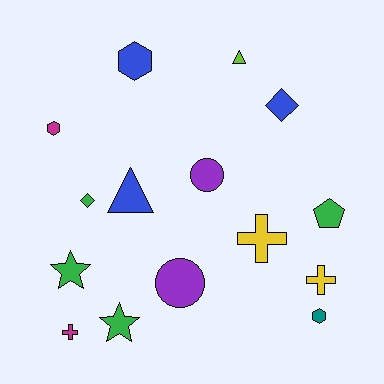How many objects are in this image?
There are 15 objects.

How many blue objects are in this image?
There are 3 blue objects.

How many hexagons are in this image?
There are 3 hexagons.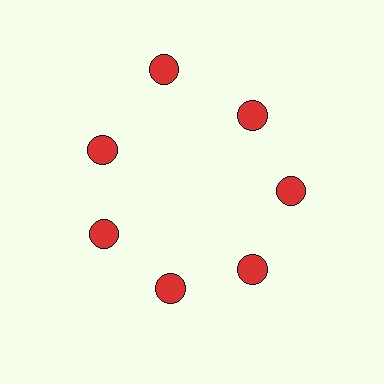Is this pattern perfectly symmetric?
No. The 7 red circles are arranged in a ring, but one element near the 12 o'clock position is pushed outward from the center, breaking the 7-fold rotational symmetry.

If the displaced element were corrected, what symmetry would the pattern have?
It would have 7-fold rotational symmetry — the pattern would map onto itself every 51 degrees.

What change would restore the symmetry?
The symmetry would be restored by moving it inward, back onto the ring so that all 7 circles sit at equal angles and equal distance from the center.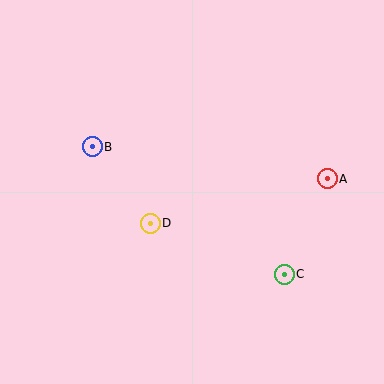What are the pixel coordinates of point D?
Point D is at (150, 223).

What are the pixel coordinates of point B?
Point B is at (92, 147).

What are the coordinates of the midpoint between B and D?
The midpoint between B and D is at (121, 185).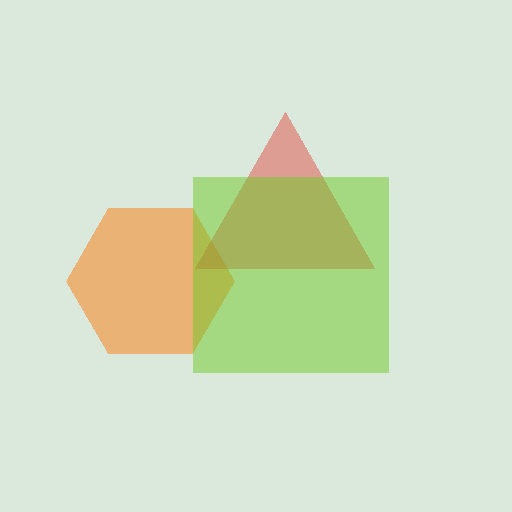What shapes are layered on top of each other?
The layered shapes are: an orange hexagon, a red triangle, a lime square.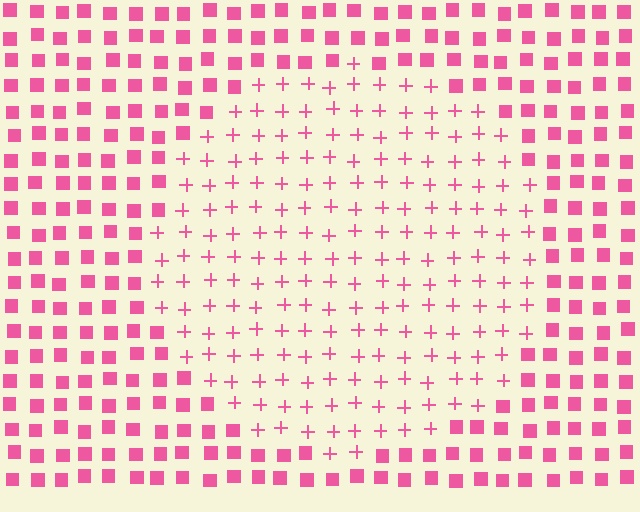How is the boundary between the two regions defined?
The boundary is defined by a change in element shape: plus signs inside vs. squares outside. All elements share the same color and spacing.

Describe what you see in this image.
The image is filled with small pink elements arranged in a uniform grid. A circle-shaped region contains plus signs, while the surrounding area contains squares. The boundary is defined purely by the change in element shape.